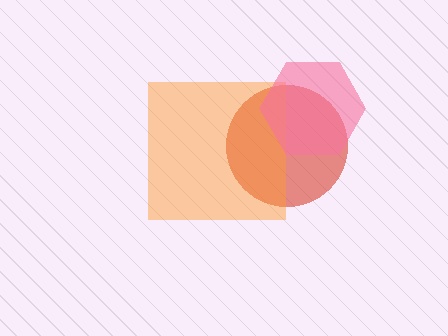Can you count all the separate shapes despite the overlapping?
Yes, there are 3 separate shapes.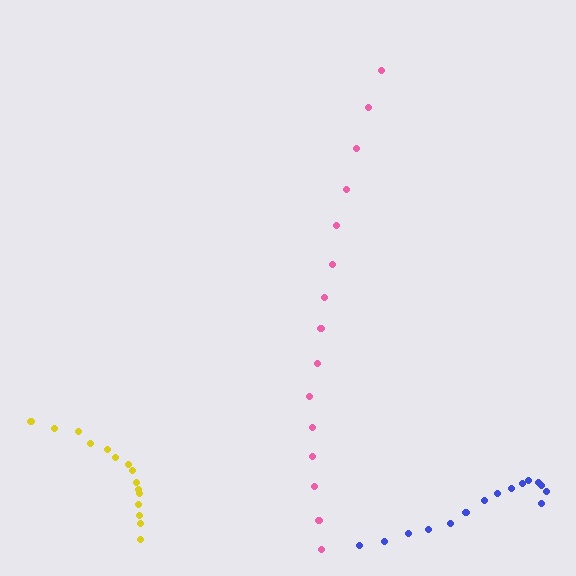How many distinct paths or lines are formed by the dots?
There are 3 distinct paths.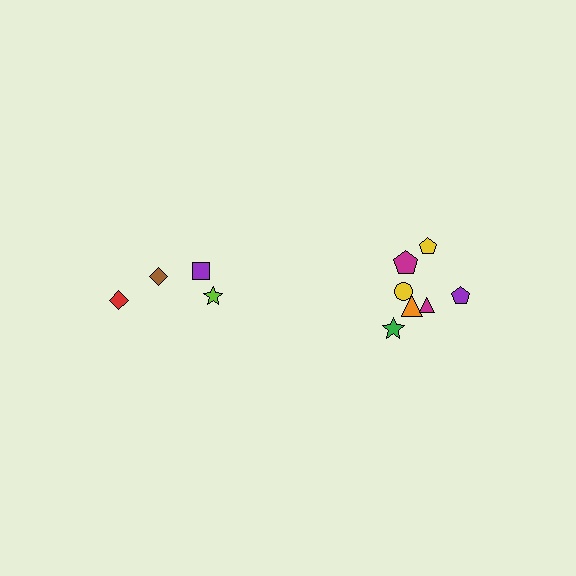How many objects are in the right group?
There are 7 objects.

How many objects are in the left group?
There are 4 objects.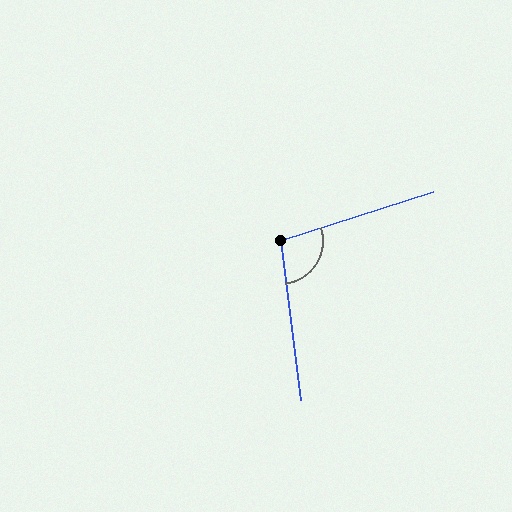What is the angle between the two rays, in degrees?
Approximately 101 degrees.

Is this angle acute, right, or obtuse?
It is obtuse.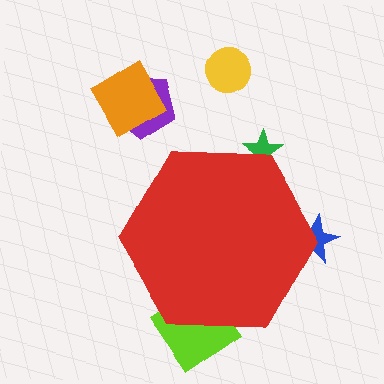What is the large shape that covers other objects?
A red hexagon.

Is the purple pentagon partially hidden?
No, the purple pentagon is fully visible.